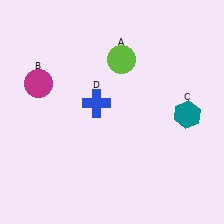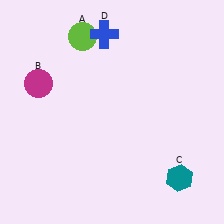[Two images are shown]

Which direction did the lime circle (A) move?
The lime circle (A) moved left.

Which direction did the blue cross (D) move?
The blue cross (D) moved up.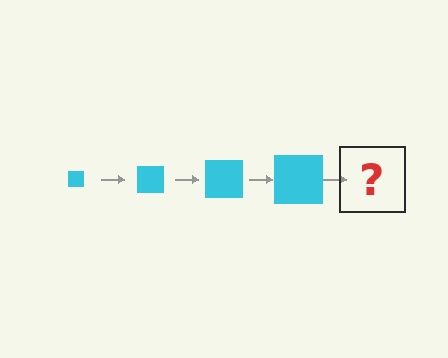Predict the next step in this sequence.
The next step is a cyan square, larger than the previous one.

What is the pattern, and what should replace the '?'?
The pattern is that the square gets progressively larger each step. The '?' should be a cyan square, larger than the previous one.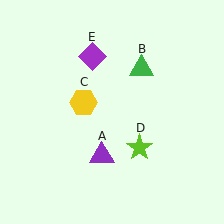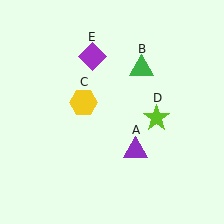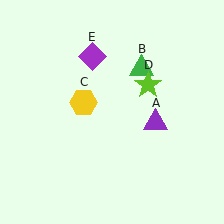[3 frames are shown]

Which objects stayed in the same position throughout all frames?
Green triangle (object B) and yellow hexagon (object C) and purple diamond (object E) remained stationary.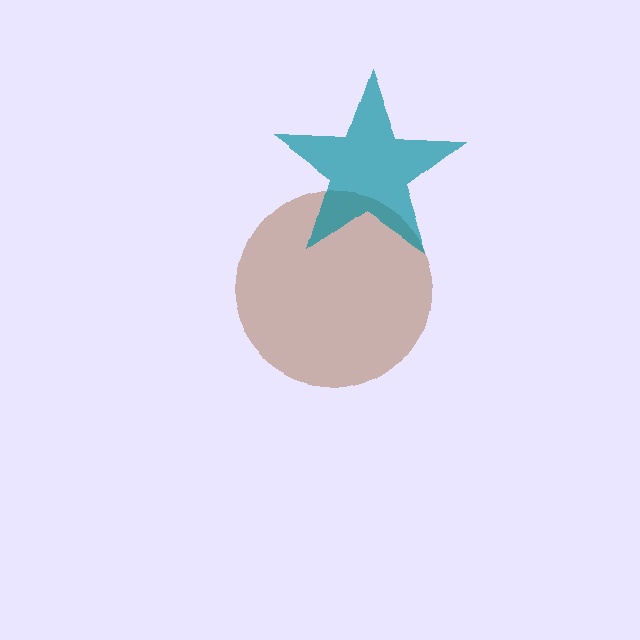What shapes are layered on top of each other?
The layered shapes are: a brown circle, a teal star.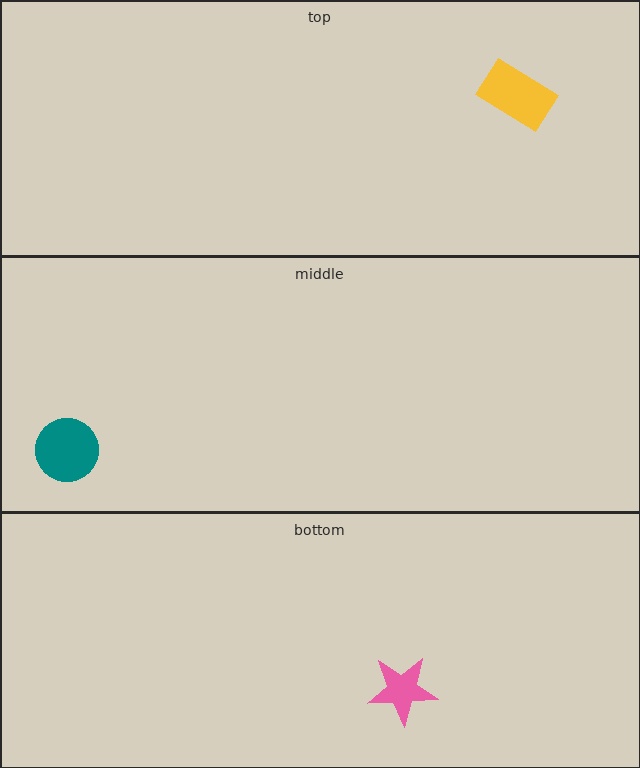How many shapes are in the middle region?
1.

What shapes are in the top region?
The yellow rectangle.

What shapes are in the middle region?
The teal circle.